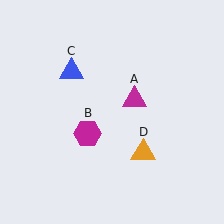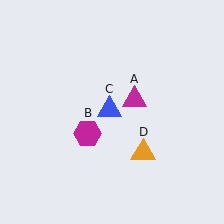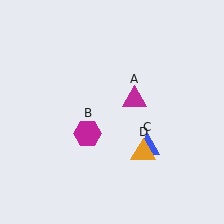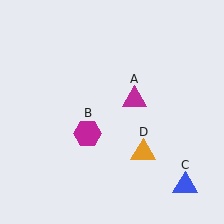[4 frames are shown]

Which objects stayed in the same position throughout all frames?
Magenta triangle (object A) and magenta hexagon (object B) and orange triangle (object D) remained stationary.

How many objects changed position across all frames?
1 object changed position: blue triangle (object C).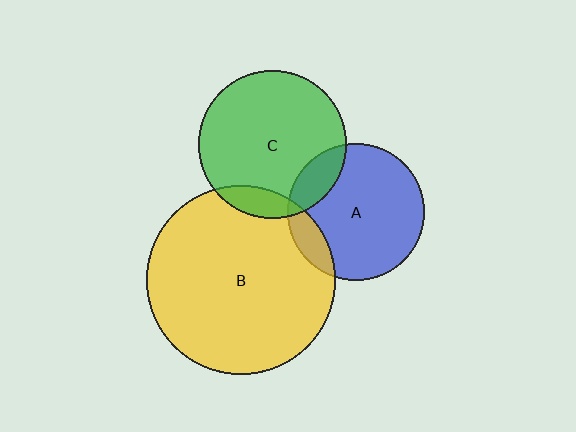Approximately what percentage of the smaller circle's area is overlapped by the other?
Approximately 15%.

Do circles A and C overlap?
Yes.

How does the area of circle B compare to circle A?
Approximately 1.9 times.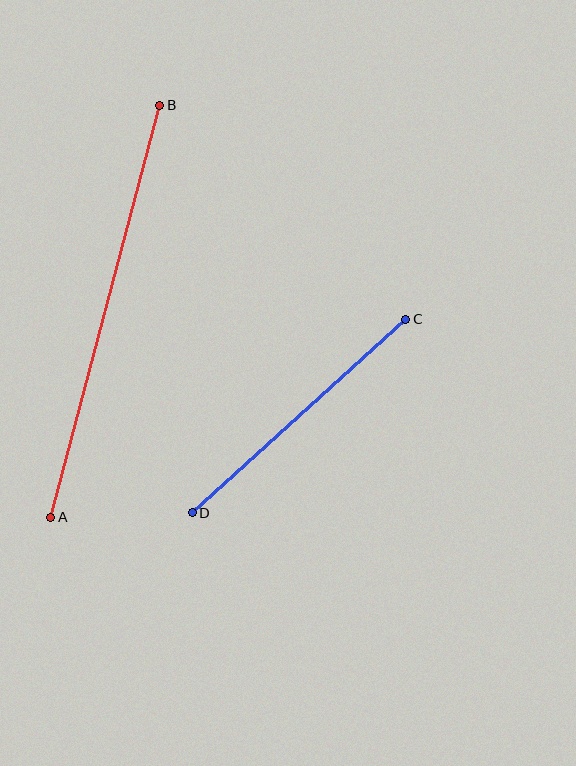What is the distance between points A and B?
The distance is approximately 426 pixels.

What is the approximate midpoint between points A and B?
The midpoint is at approximately (105, 311) pixels.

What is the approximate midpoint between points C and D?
The midpoint is at approximately (299, 416) pixels.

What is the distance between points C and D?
The distance is approximately 288 pixels.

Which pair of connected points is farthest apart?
Points A and B are farthest apart.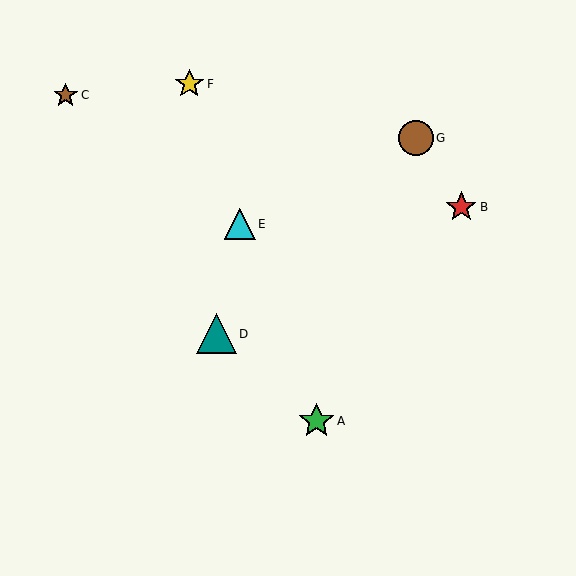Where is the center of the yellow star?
The center of the yellow star is at (189, 84).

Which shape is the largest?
The teal triangle (labeled D) is the largest.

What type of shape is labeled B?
Shape B is a red star.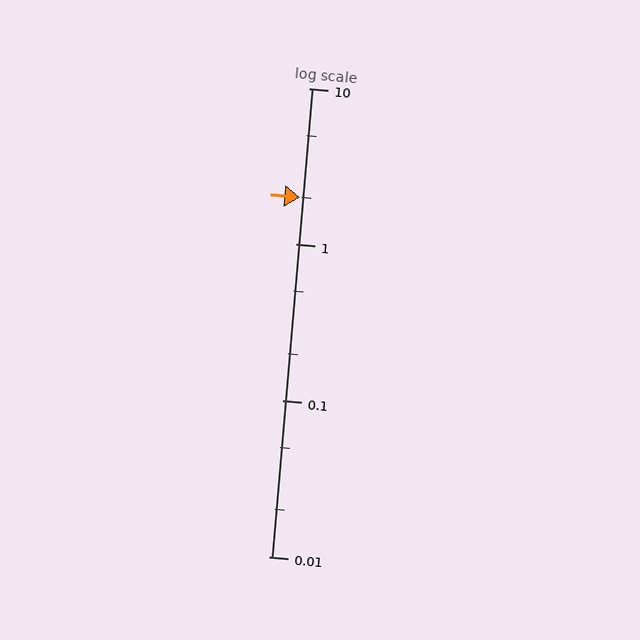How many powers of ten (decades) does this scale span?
The scale spans 3 decades, from 0.01 to 10.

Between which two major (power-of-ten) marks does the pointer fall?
The pointer is between 1 and 10.